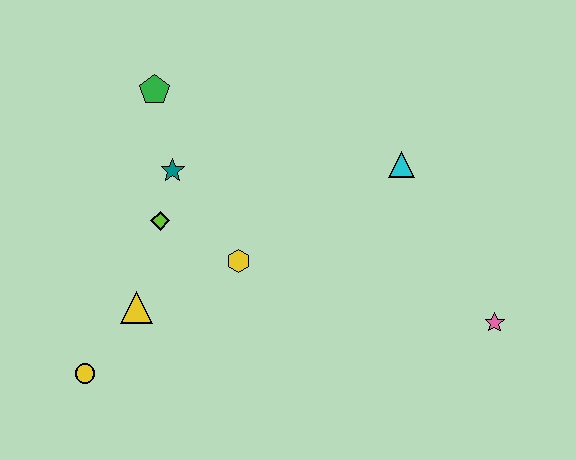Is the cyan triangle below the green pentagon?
Yes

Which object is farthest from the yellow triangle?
The pink star is farthest from the yellow triangle.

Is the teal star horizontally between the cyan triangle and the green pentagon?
Yes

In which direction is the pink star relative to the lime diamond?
The pink star is to the right of the lime diamond.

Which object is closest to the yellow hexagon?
The lime diamond is closest to the yellow hexagon.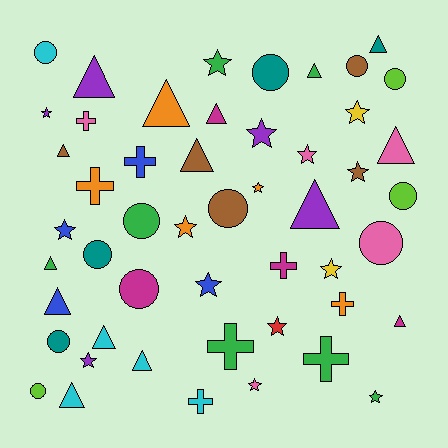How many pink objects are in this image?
There are 5 pink objects.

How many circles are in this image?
There are 12 circles.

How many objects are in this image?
There are 50 objects.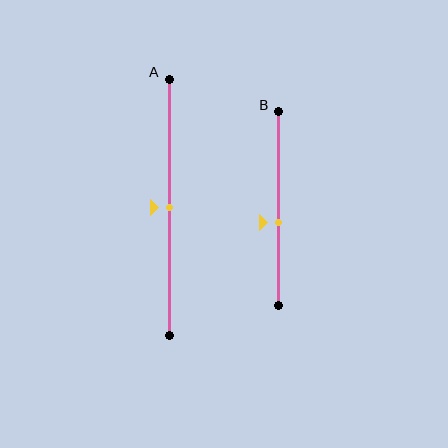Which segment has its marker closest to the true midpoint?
Segment A has its marker closest to the true midpoint.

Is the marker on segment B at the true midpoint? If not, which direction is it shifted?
No, the marker on segment B is shifted downward by about 7% of the segment length.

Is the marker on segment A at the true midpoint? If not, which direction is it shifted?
Yes, the marker on segment A is at the true midpoint.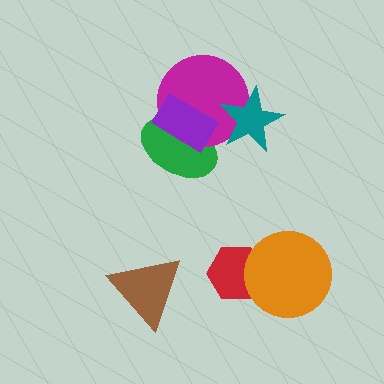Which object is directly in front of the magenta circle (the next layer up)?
The purple rectangle is directly in front of the magenta circle.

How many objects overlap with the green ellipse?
2 objects overlap with the green ellipse.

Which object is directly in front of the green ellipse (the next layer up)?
The magenta circle is directly in front of the green ellipse.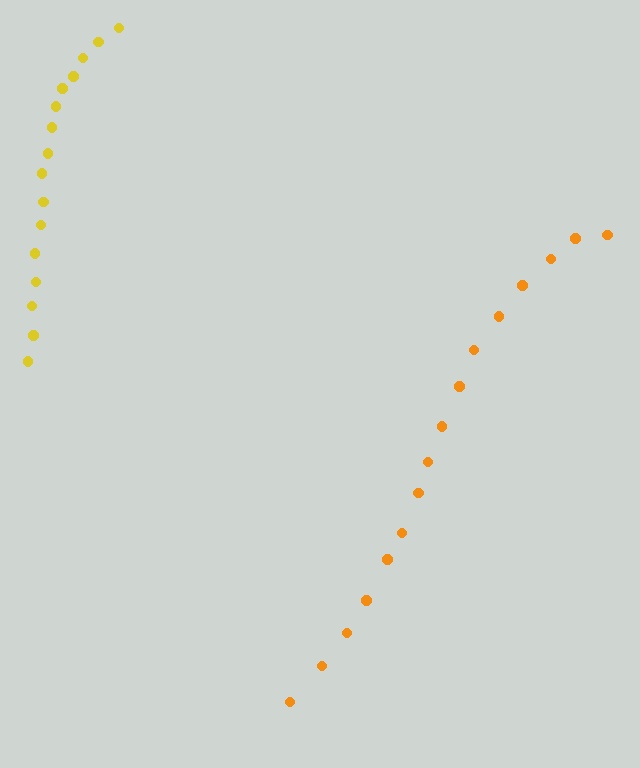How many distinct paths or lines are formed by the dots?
There are 2 distinct paths.